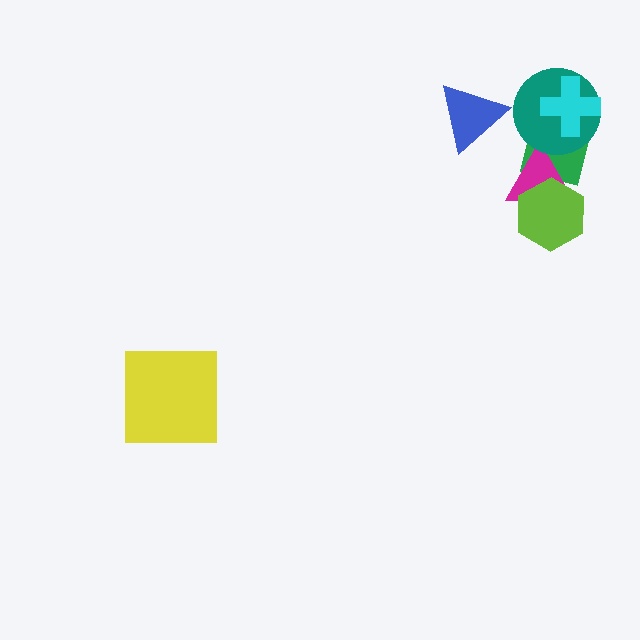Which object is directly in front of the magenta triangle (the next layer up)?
The lime hexagon is directly in front of the magenta triangle.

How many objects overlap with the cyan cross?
2 objects overlap with the cyan cross.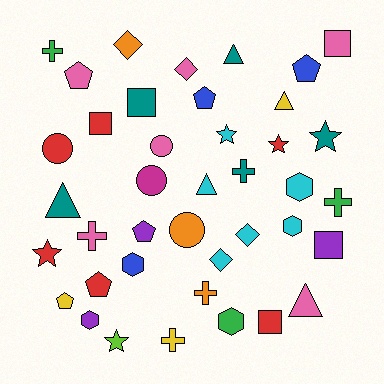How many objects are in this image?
There are 40 objects.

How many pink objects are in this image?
There are 6 pink objects.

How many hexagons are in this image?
There are 5 hexagons.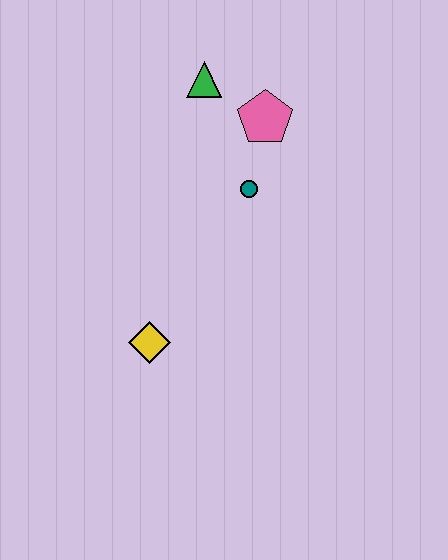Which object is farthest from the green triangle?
The yellow diamond is farthest from the green triangle.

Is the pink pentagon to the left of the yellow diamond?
No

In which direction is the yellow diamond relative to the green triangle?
The yellow diamond is below the green triangle.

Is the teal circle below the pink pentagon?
Yes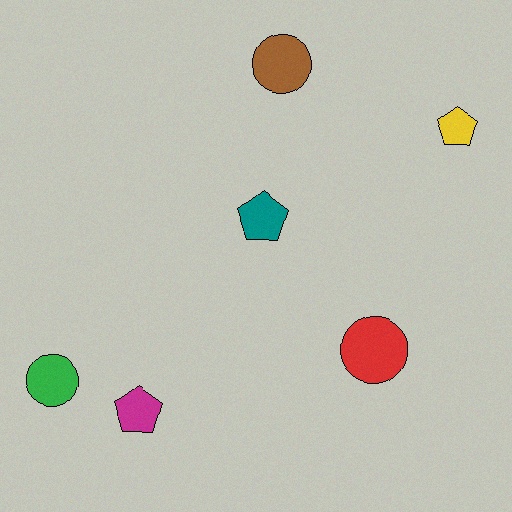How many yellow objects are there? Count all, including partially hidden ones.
There is 1 yellow object.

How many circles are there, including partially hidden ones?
There are 3 circles.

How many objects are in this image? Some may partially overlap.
There are 6 objects.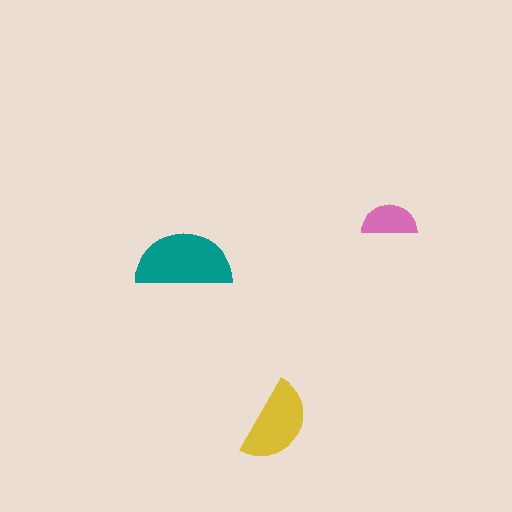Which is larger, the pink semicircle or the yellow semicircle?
The yellow one.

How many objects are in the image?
There are 3 objects in the image.